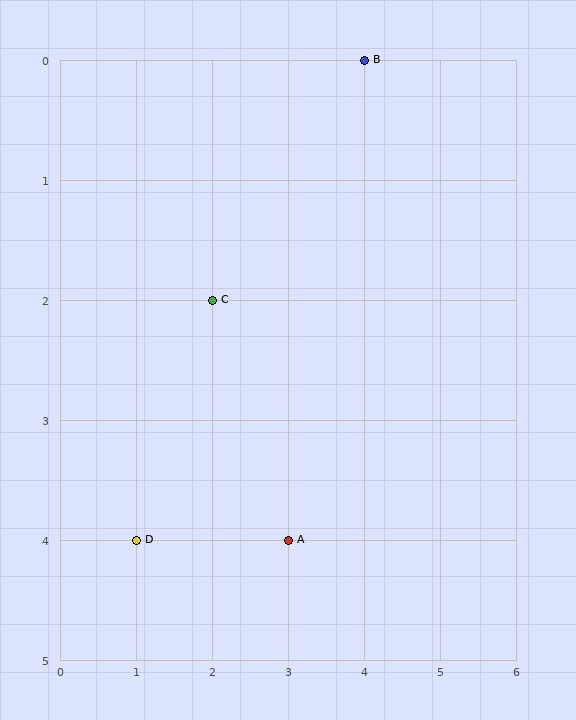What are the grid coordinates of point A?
Point A is at grid coordinates (3, 4).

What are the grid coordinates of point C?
Point C is at grid coordinates (2, 2).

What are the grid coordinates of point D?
Point D is at grid coordinates (1, 4).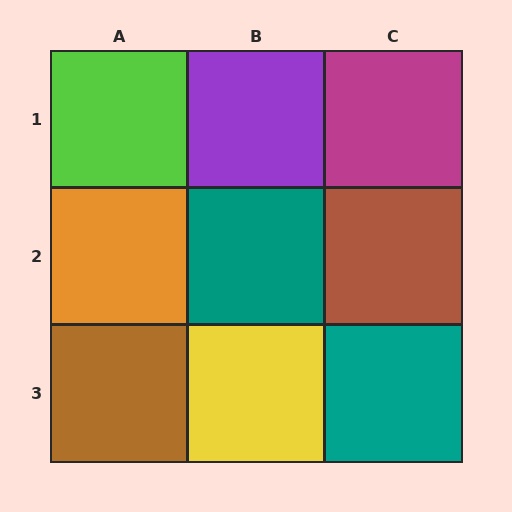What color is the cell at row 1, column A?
Lime.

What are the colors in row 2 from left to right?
Orange, teal, brown.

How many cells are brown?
2 cells are brown.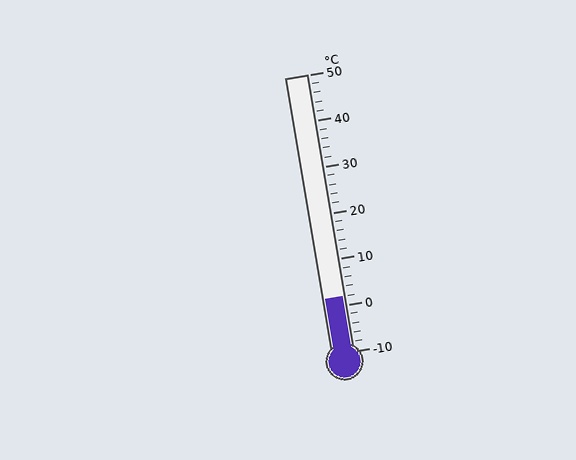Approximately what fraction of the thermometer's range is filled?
The thermometer is filled to approximately 20% of its range.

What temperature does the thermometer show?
The thermometer shows approximately 2°C.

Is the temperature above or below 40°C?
The temperature is below 40°C.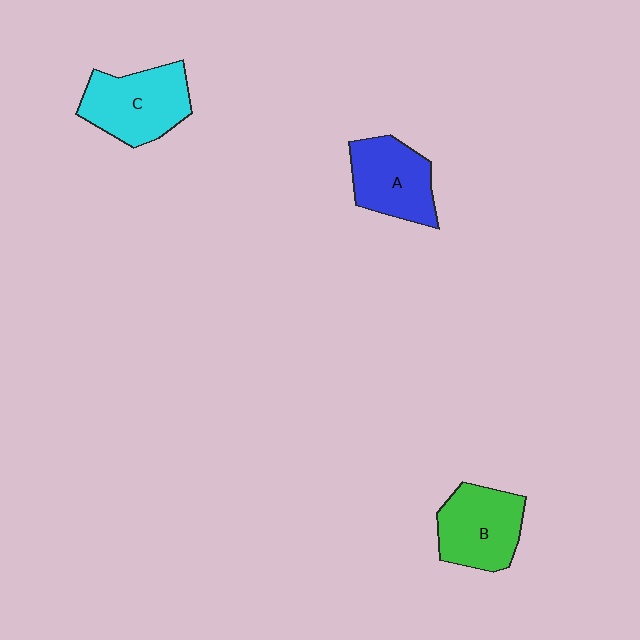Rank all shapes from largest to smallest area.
From largest to smallest: C (cyan), B (green), A (blue).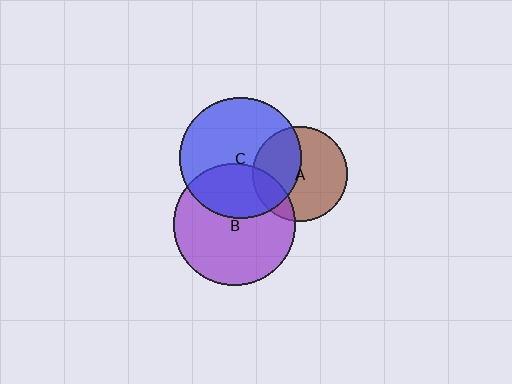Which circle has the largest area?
Circle B (purple).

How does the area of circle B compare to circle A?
Approximately 1.7 times.